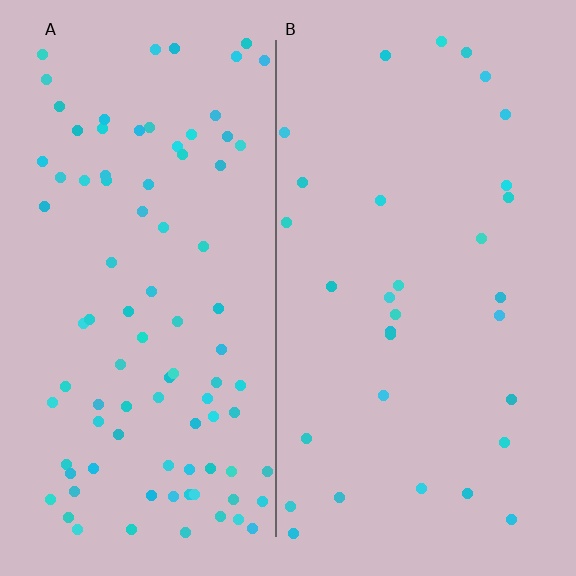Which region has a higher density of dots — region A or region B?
A (the left).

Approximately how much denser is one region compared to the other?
Approximately 2.9× — region A over region B.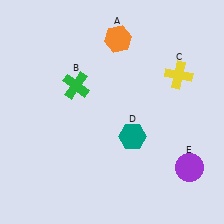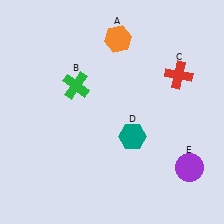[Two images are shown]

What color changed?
The cross (C) changed from yellow in Image 1 to red in Image 2.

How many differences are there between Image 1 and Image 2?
There is 1 difference between the two images.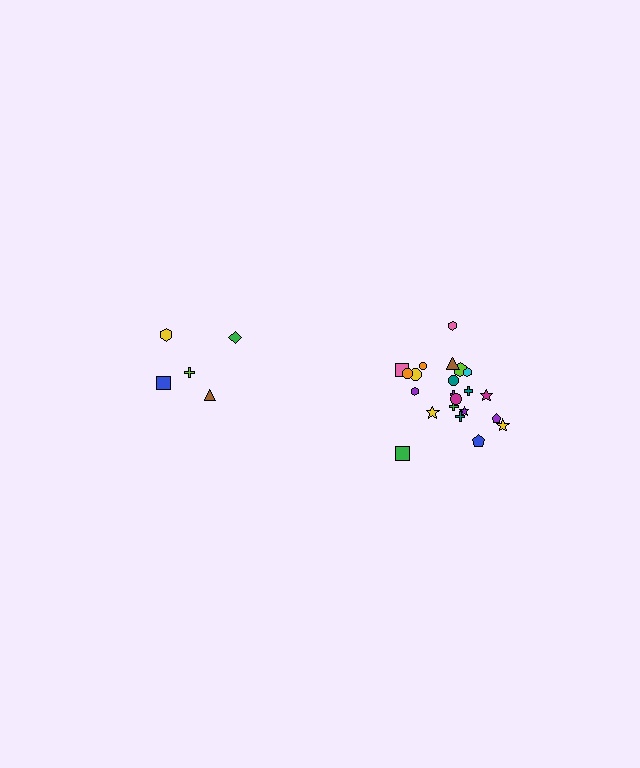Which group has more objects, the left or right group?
The right group.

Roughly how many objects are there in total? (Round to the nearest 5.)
Roughly 25 objects in total.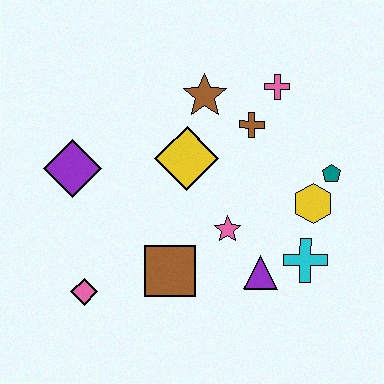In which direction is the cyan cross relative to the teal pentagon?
The cyan cross is below the teal pentagon.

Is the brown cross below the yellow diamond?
No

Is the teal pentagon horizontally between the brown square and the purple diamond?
No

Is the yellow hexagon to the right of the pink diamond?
Yes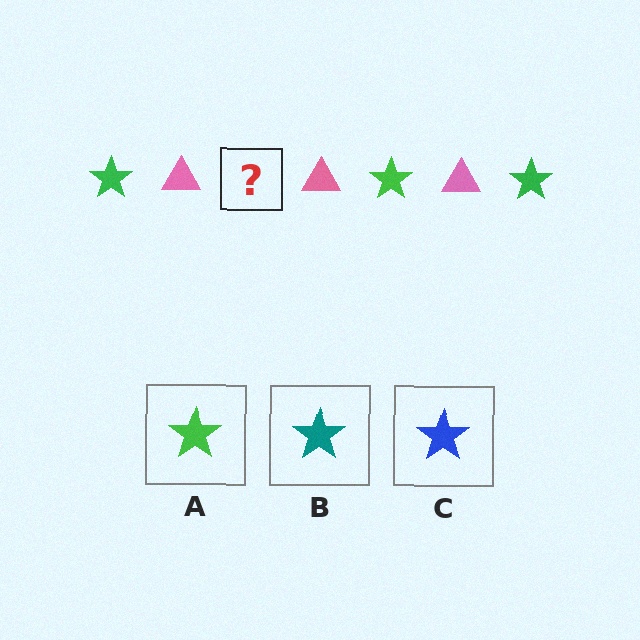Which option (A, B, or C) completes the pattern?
A.